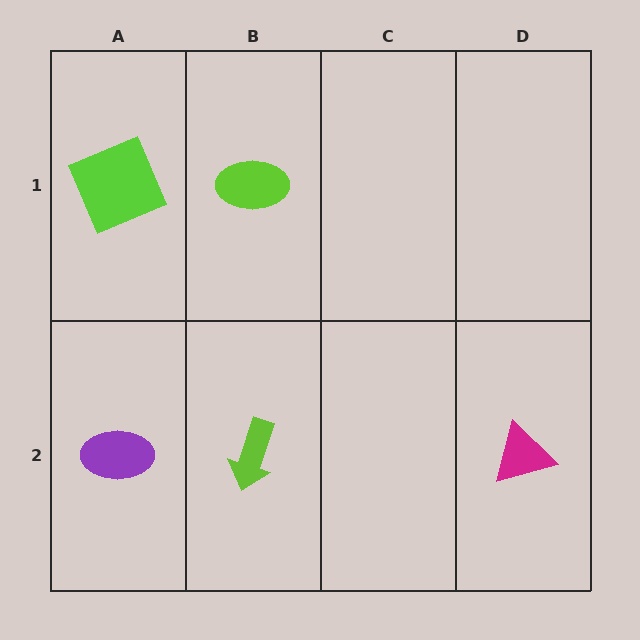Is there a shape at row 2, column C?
No, that cell is empty.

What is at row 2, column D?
A magenta triangle.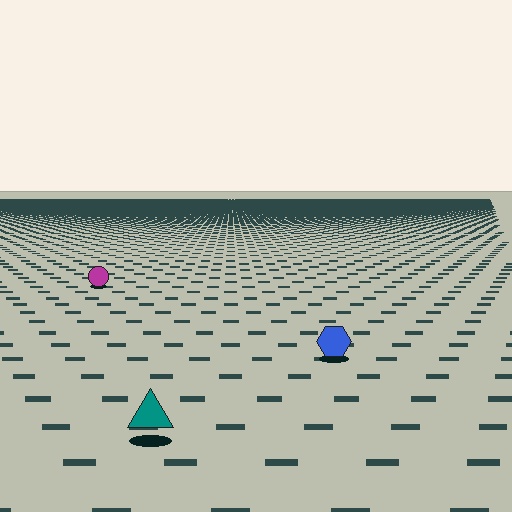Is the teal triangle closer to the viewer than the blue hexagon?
Yes. The teal triangle is closer — you can tell from the texture gradient: the ground texture is coarser near it.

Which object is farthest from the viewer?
The magenta circle is farthest from the viewer. It appears smaller and the ground texture around it is denser.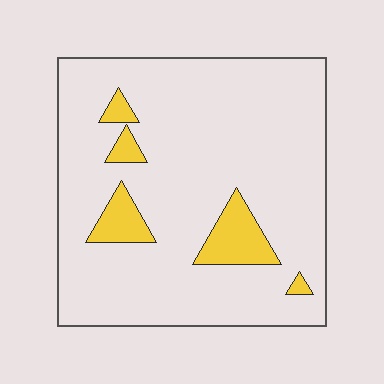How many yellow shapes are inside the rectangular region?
5.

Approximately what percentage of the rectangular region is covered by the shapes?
Approximately 10%.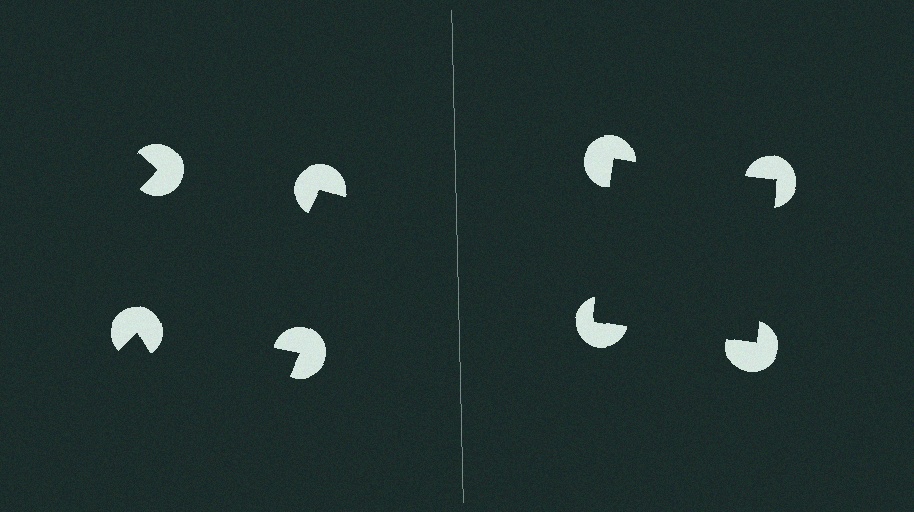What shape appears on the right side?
An illusory square.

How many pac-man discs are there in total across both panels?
8 — 4 on each side.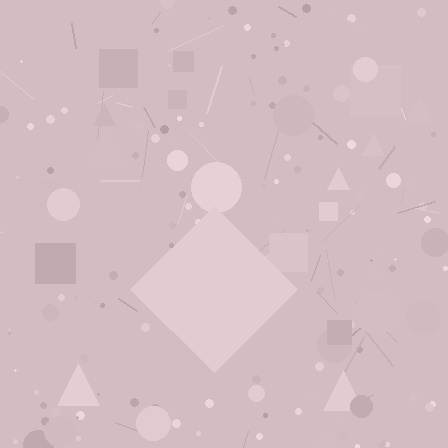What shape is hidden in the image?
A diamond is hidden in the image.